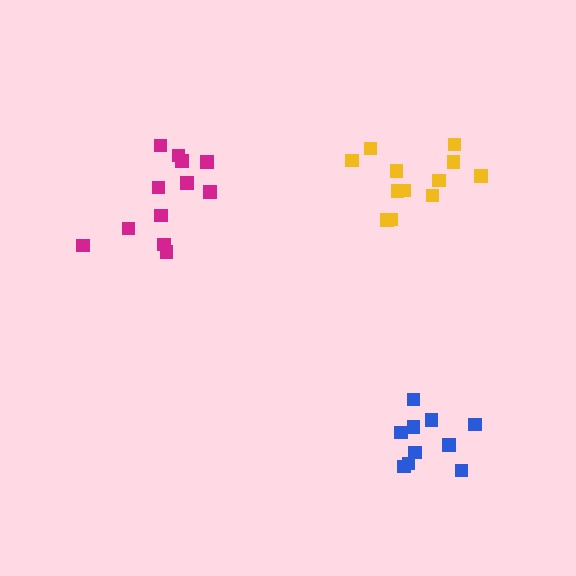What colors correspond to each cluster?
The clusters are colored: magenta, yellow, blue.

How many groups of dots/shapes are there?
There are 3 groups.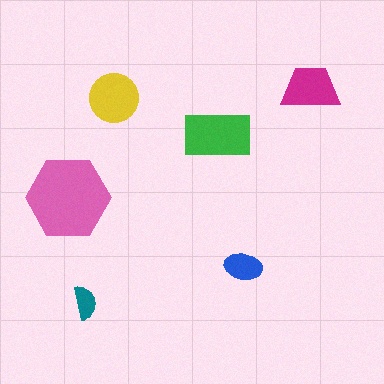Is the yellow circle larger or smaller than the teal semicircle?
Larger.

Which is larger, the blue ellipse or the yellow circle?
The yellow circle.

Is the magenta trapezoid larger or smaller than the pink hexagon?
Smaller.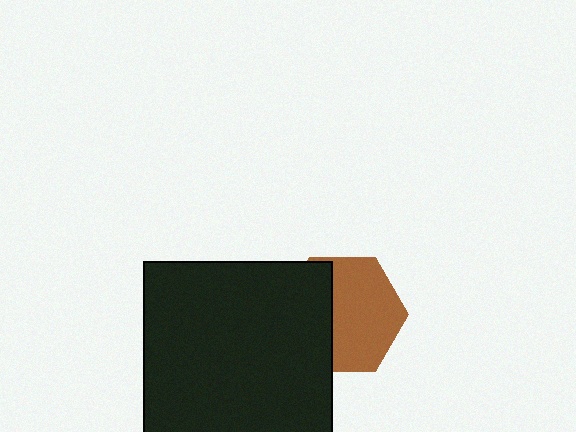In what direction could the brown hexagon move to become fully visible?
The brown hexagon could move right. That would shift it out from behind the black square entirely.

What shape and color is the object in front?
The object in front is a black square.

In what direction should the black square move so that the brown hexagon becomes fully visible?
The black square should move left. That is the shortest direction to clear the overlap and leave the brown hexagon fully visible.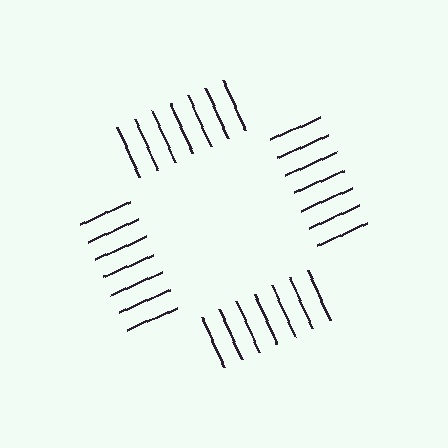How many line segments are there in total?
28 — 7 along each of the 4 edges.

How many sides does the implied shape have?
4 sides — the line-ends trace a square.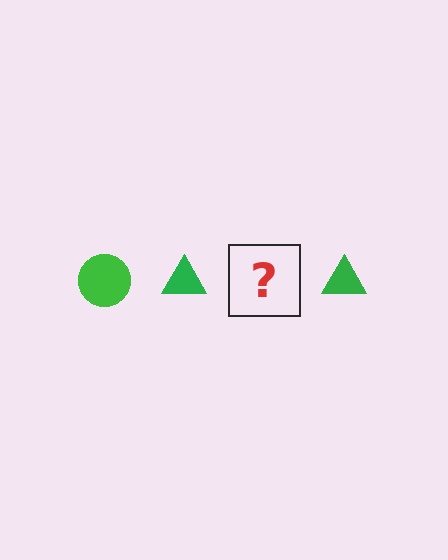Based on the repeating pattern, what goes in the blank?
The blank should be a green circle.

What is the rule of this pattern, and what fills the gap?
The rule is that the pattern cycles through circle, triangle shapes in green. The gap should be filled with a green circle.